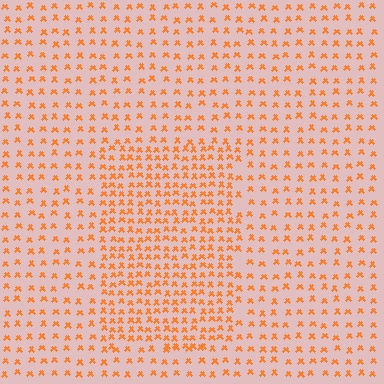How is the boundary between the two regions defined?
The boundary is defined by a change in element density (approximately 1.8x ratio). All elements are the same color, size, and shape.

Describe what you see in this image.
The image contains small orange elements arranged at two different densities. A rectangle-shaped region is visible where the elements are more densely packed than the surrounding area.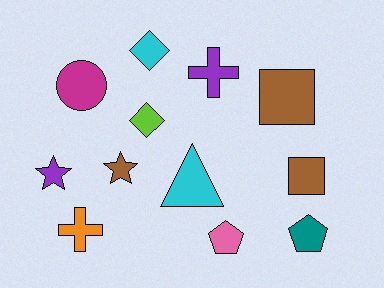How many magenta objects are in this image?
There is 1 magenta object.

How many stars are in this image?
There are 2 stars.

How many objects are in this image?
There are 12 objects.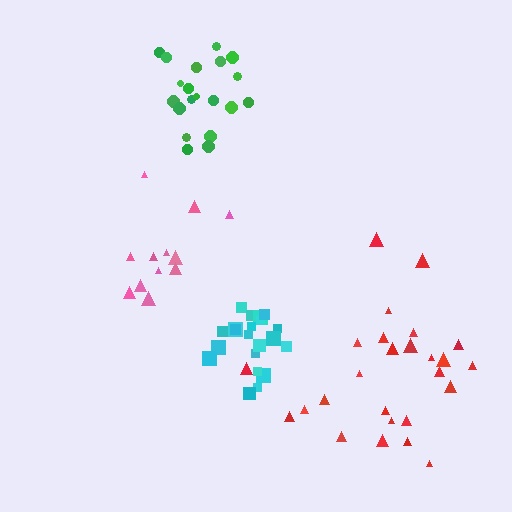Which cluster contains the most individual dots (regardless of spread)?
Red (26).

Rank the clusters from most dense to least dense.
cyan, green, pink, red.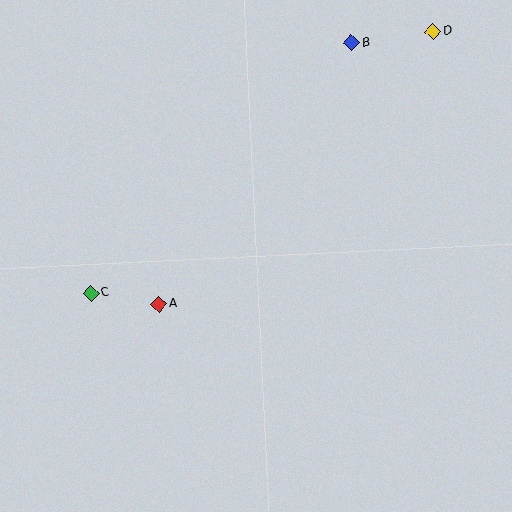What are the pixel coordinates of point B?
Point B is at (351, 43).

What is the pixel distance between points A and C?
The distance between A and C is 69 pixels.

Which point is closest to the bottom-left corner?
Point C is closest to the bottom-left corner.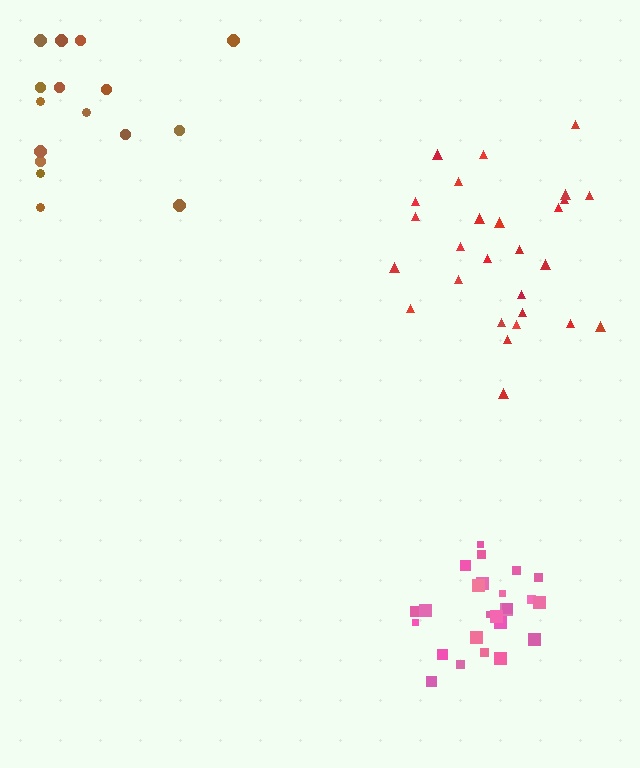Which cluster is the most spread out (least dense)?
Brown.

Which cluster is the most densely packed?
Pink.